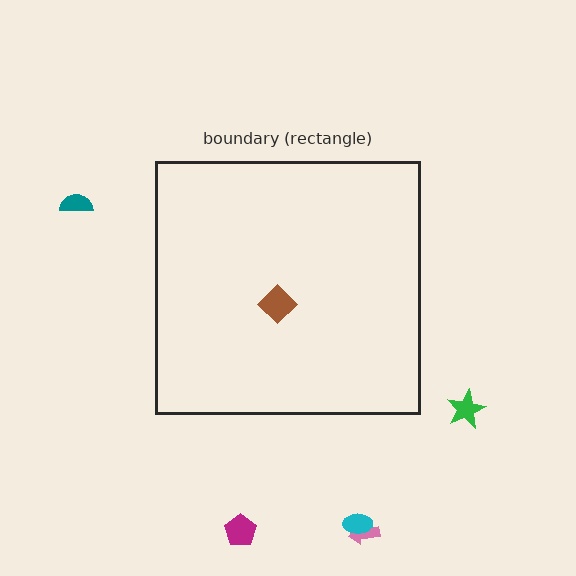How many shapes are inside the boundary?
1 inside, 5 outside.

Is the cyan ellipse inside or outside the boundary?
Outside.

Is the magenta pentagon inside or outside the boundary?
Outside.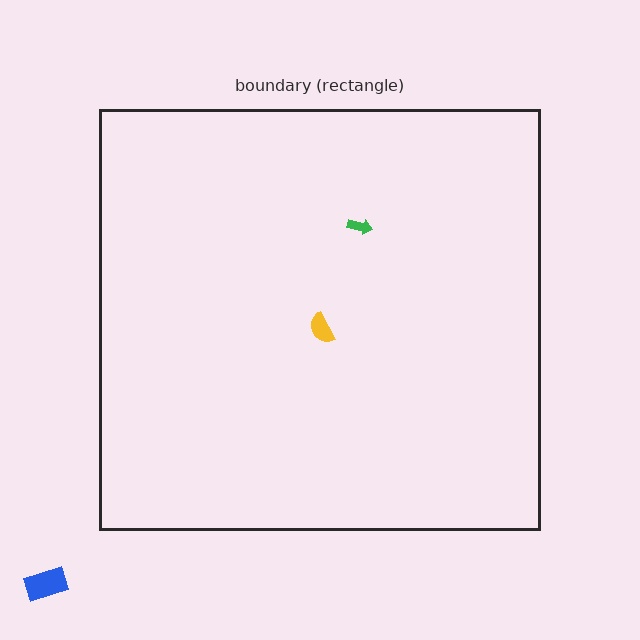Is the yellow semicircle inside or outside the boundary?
Inside.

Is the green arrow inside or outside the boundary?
Inside.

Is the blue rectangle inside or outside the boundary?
Outside.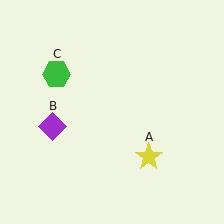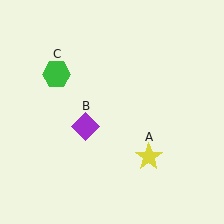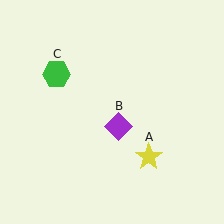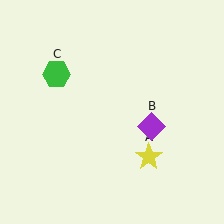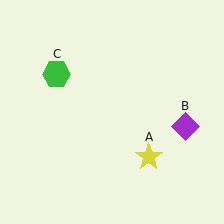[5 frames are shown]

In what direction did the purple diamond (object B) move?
The purple diamond (object B) moved right.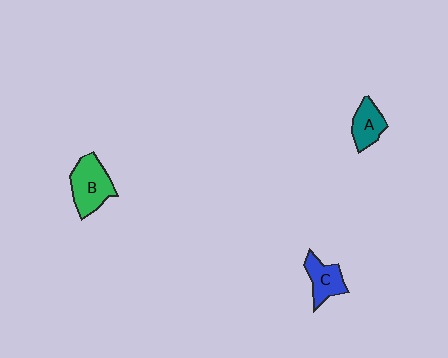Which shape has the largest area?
Shape B (green).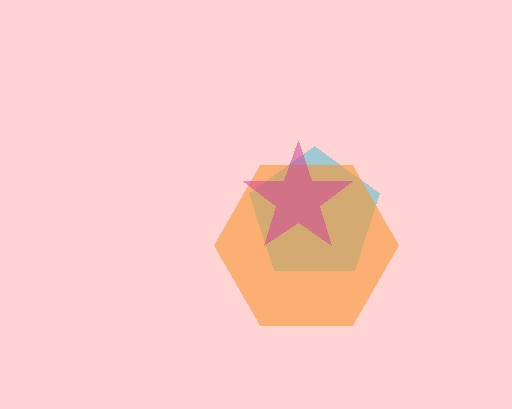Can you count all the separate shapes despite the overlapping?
Yes, there are 3 separate shapes.